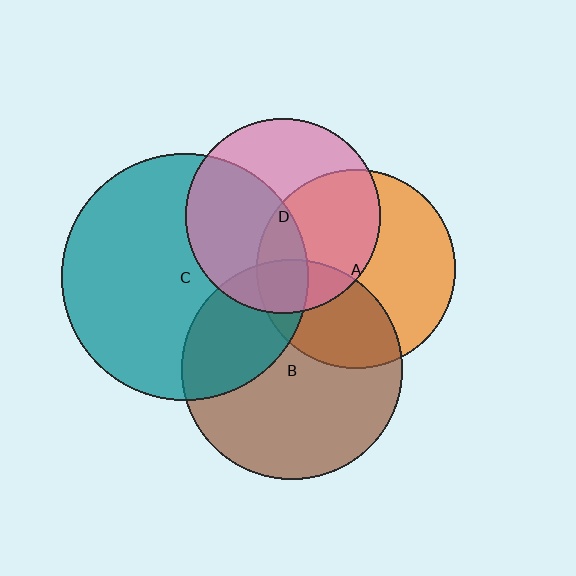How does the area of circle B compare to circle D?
Approximately 1.3 times.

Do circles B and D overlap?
Yes.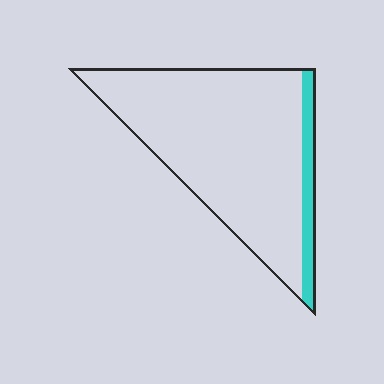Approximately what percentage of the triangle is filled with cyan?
Approximately 10%.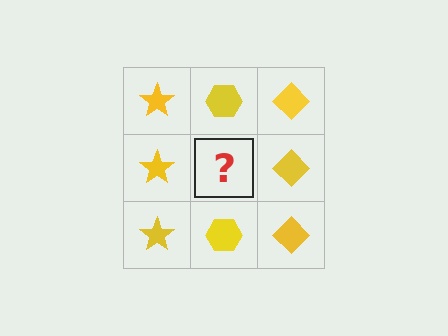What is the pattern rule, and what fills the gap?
The rule is that each column has a consistent shape. The gap should be filled with a yellow hexagon.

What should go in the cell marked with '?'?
The missing cell should contain a yellow hexagon.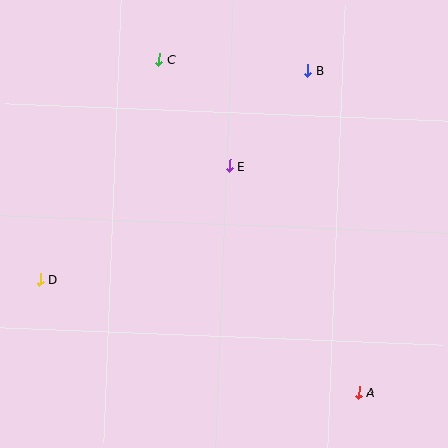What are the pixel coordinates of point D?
Point D is at (40, 280).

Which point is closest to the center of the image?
Point E at (229, 166) is closest to the center.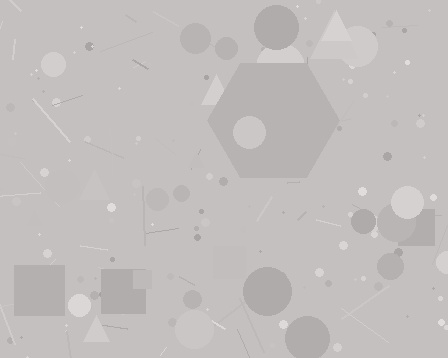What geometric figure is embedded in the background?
A hexagon is embedded in the background.